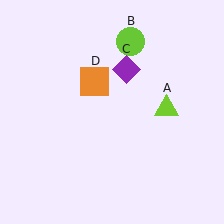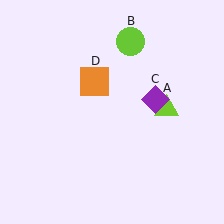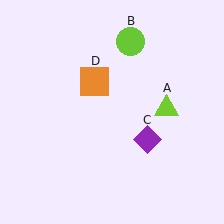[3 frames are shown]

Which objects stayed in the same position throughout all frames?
Lime triangle (object A) and lime circle (object B) and orange square (object D) remained stationary.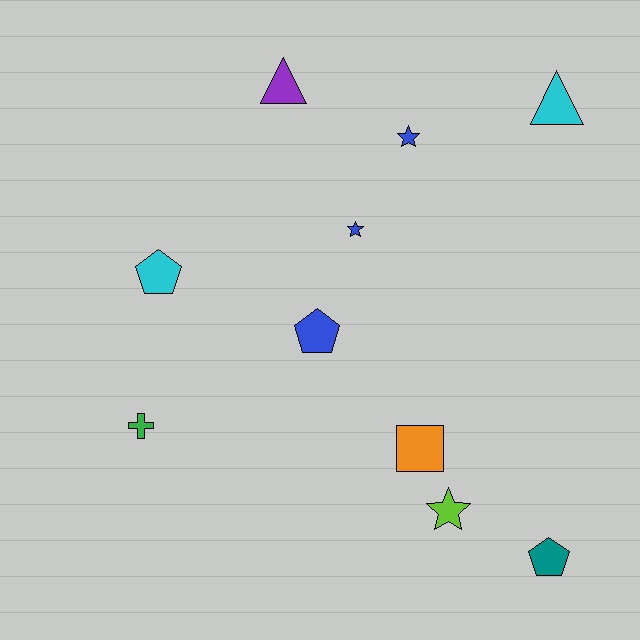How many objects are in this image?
There are 10 objects.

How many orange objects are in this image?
There is 1 orange object.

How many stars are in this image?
There are 3 stars.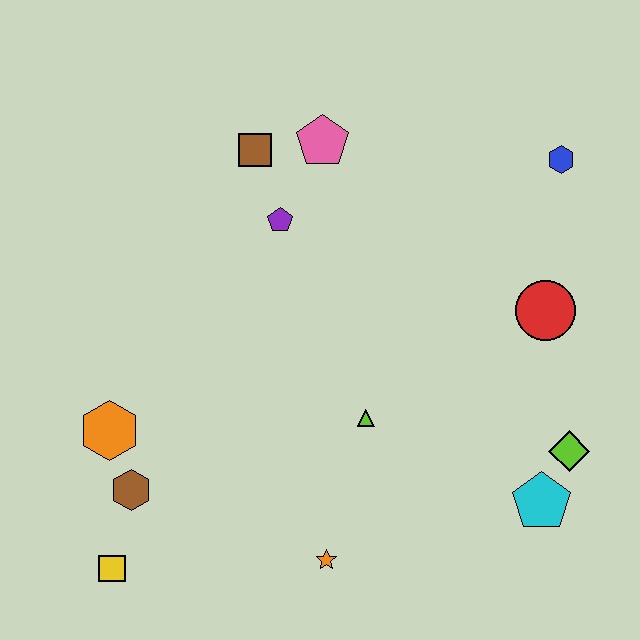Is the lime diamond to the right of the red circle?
Yes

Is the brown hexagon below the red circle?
Yes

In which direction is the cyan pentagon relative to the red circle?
The cyan pentagon is below the red circle.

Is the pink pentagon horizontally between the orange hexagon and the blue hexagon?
Yes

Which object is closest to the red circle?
The lime diamond is closest to the red circle.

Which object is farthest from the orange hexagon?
The blue hexagon is farthest from the orange hexagon.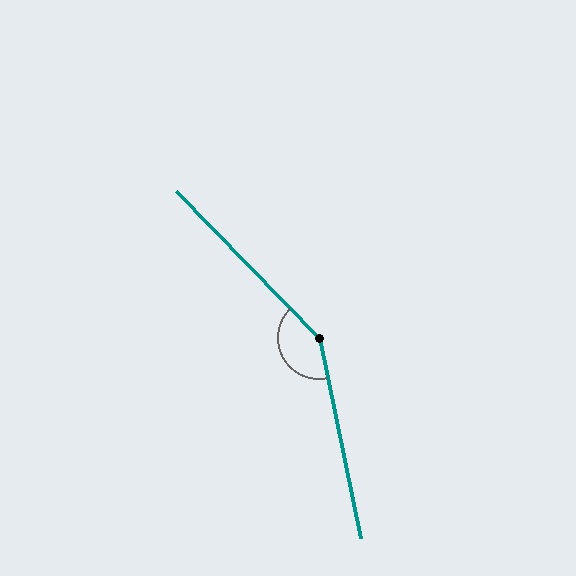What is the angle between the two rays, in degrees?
Approximately 147 degrees.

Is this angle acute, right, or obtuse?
It is obtuse.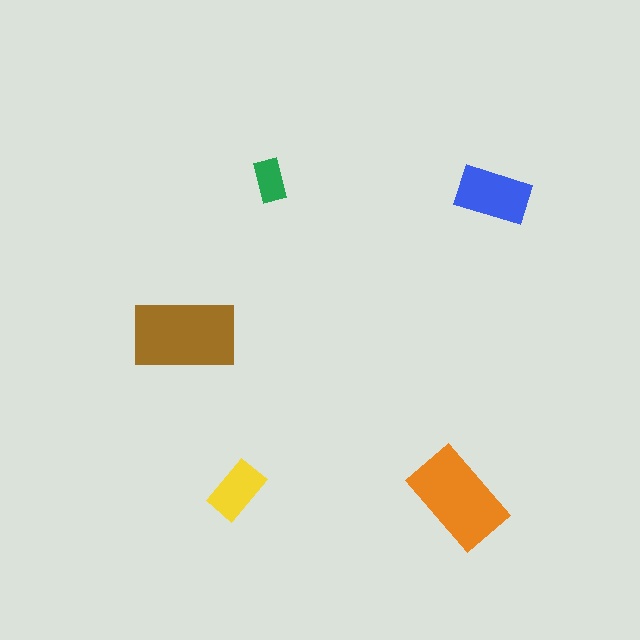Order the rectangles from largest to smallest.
the brown one, the orange one, the blue one, the yellow one, the green one.